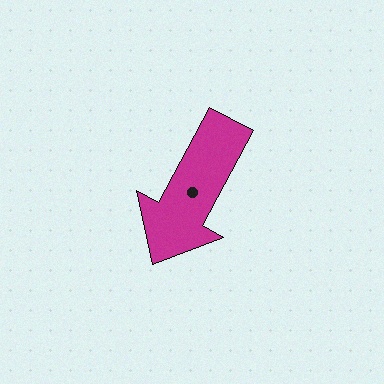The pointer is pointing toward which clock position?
Roughly 7 o'clock.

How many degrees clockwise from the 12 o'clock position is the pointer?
Approximately 208 degrees.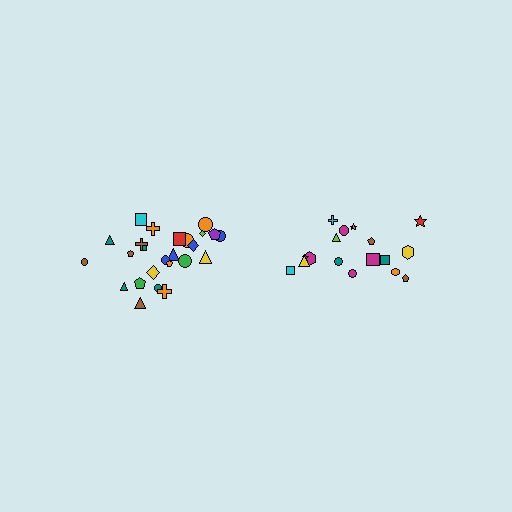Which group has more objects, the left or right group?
The left group.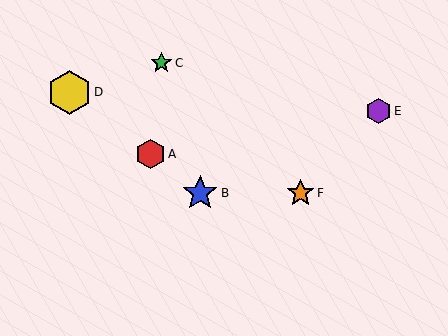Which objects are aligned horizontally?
Objects B, F are aligned horizontally.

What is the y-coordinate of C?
Object C is at y≈63.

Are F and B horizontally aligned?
Yes, both are at y≈193.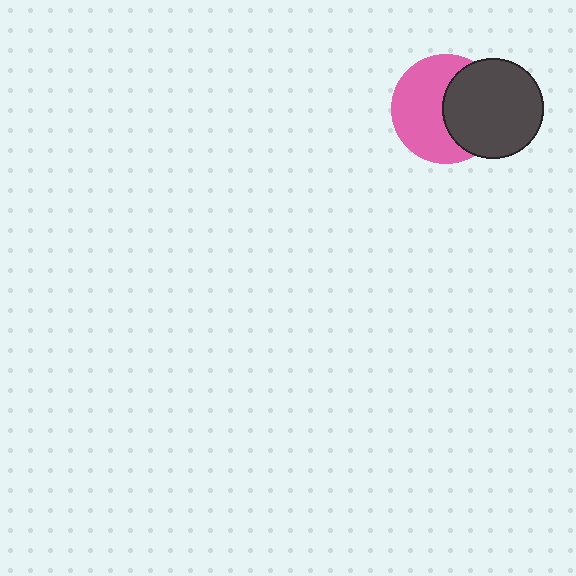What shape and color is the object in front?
The object in front is a dark gray circle.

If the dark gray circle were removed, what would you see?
You would see the complete pink circle.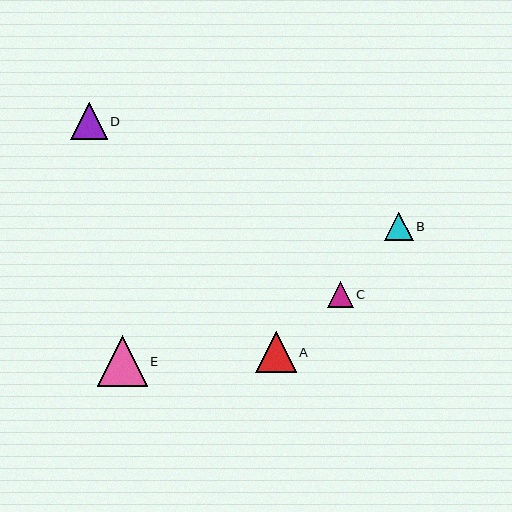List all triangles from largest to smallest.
From largest to smallest: E, A, D, B, C.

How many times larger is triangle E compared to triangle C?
Triangle E is approximately 1.9 times the size of triangle C.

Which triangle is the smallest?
Triangle C is the smallest with a size of approximately 26 pixels.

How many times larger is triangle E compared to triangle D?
Triangle E is approximately 1.4 times the size of triangle D.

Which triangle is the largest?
Triangle E is the largest with a size of approximately 50 pixels.